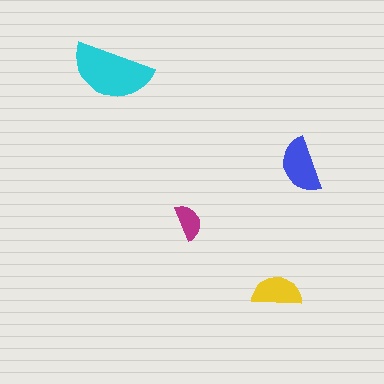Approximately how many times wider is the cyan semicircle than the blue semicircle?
About 1.5 times wider.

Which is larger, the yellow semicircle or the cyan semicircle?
The cyan one.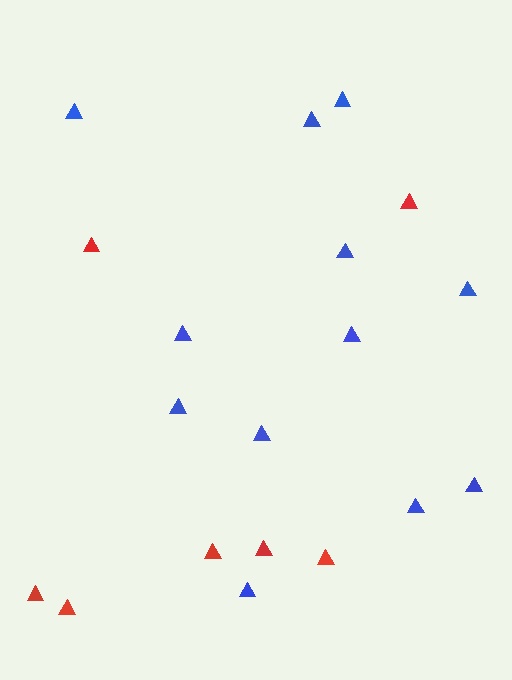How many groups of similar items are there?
There are 2 groups: one group of blue triangles (12) and one group of red triangles (7).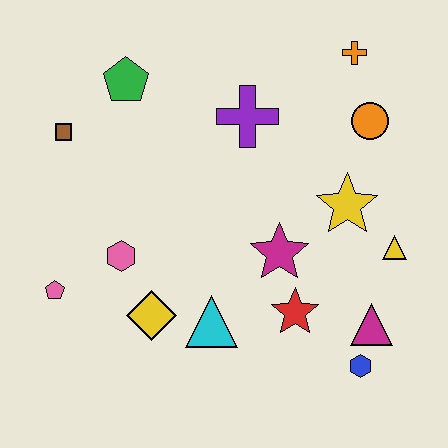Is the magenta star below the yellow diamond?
No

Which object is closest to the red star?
The magenta star is closest to the red star.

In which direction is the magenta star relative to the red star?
The magenta star is above the red star.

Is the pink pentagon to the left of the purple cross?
Yes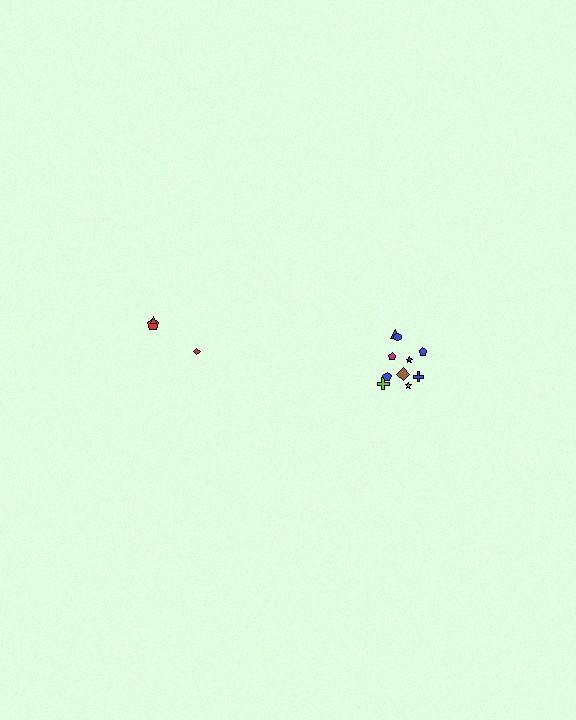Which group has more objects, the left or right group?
The right group.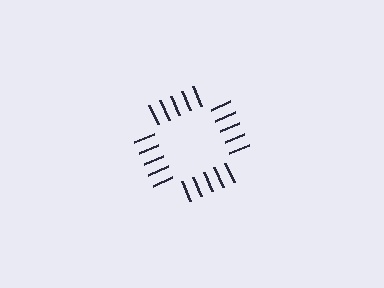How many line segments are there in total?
20 — 5 along each of the 4 edges.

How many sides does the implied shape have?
4 sides — the line-ends trace a square.